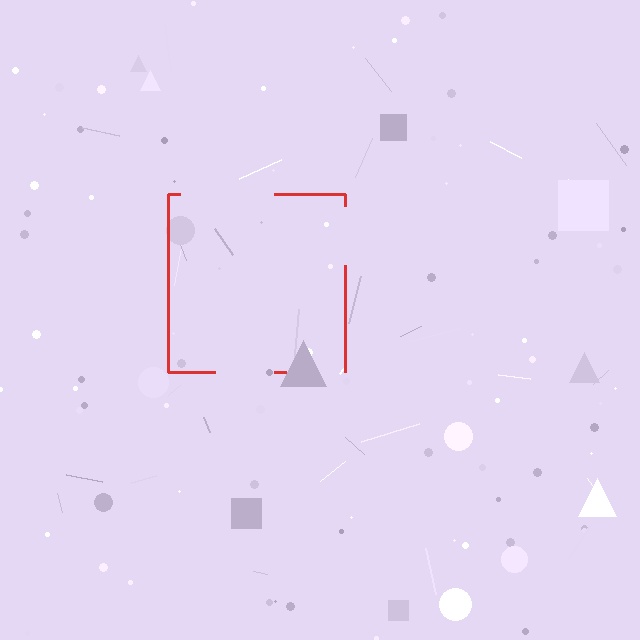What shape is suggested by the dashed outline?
The dashed outline suggests a square.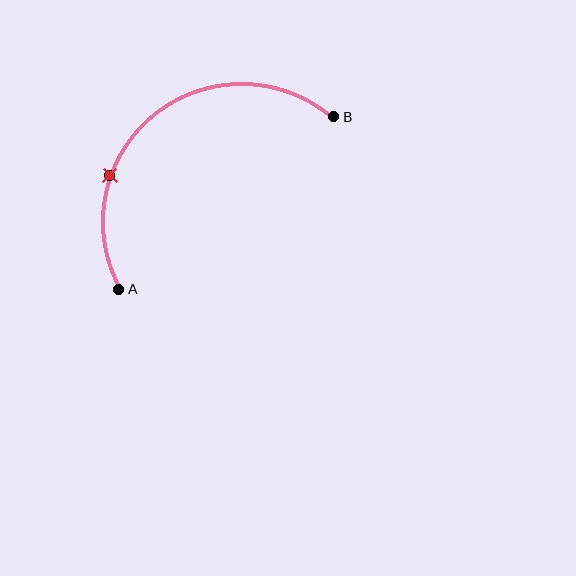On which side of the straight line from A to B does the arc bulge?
The arc bulges above and to the left of the straight line connecting A and B.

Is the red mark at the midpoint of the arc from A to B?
No. The red mark lies on the arc but is closer to endpoint A. The arc midpoint would be at the point on the curve equidistant along the arc from both A and B.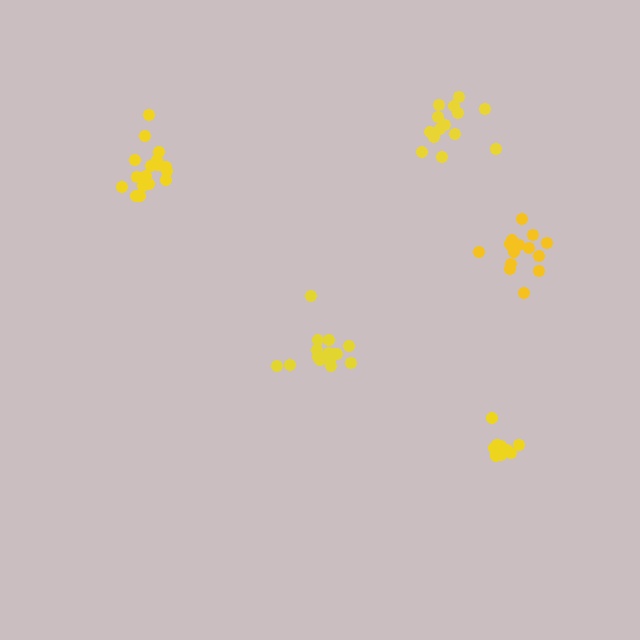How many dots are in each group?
Group 1: 18 dots, Group 2: 17 dots, Group 3: 15 dots, Group 4: 14 dots, Group 5: 12 dots (76 total).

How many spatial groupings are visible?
There are 5 spatial groupings.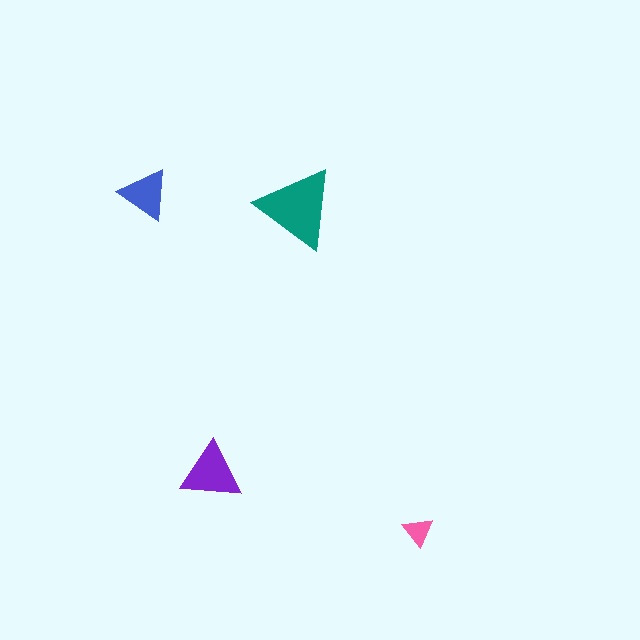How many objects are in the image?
There are 4 objects in the image.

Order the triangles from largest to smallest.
the teal one, the purple one, the blue one, the pink one.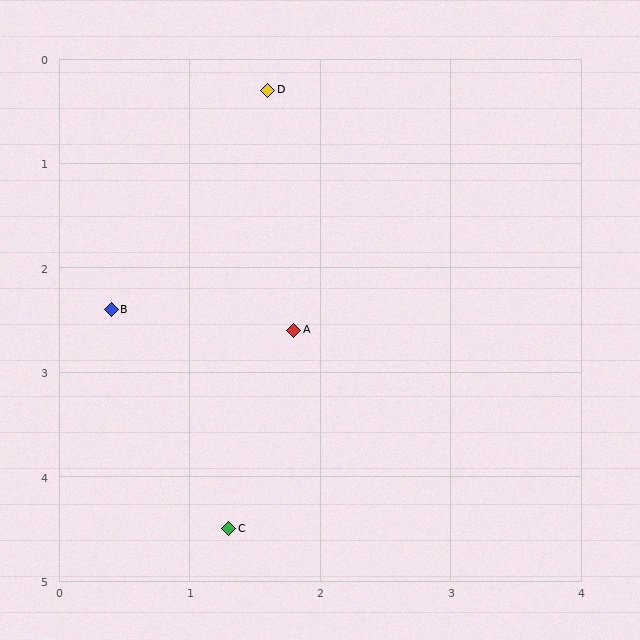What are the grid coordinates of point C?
Point C is at approximately (1.3, 4.5).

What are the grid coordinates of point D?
Point D is at approximately (1.6, 0.3).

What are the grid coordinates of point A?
Point A is at approximately (1.8, 2.6).